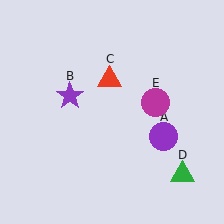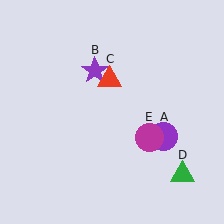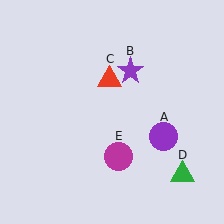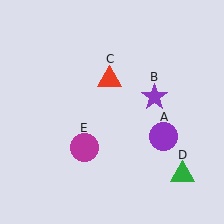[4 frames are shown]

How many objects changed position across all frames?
2 objects changed position: purple star (object B), magenta circle (object E).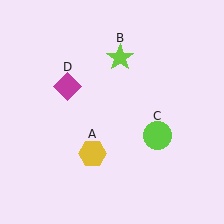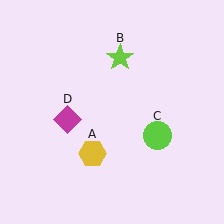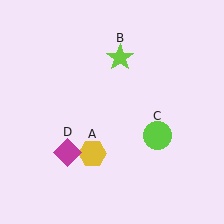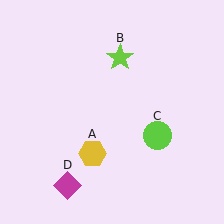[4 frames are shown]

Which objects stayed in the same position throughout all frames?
Yellow hexagon (object A) and lime star (object B) and lime circle (object C) remained stationary.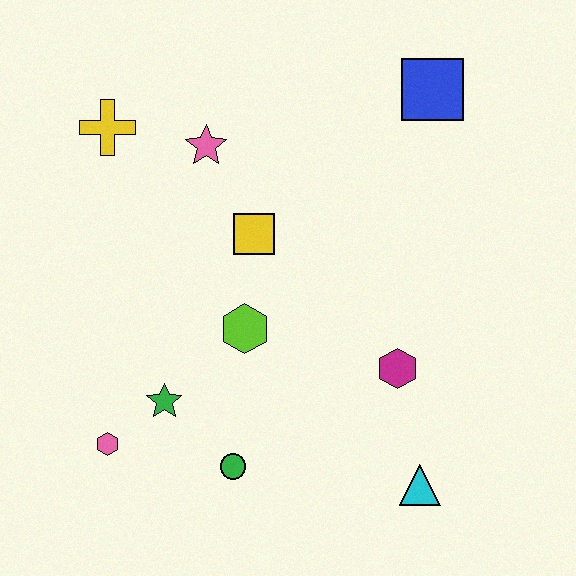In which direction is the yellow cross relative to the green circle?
The yellow cross is above the green circle.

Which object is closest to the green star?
The pink hexagon is closest to the green star.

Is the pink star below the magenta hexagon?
No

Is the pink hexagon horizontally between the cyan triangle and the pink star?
No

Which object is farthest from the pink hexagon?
The blue square is farthest from the pink hexagon.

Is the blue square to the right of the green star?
Yes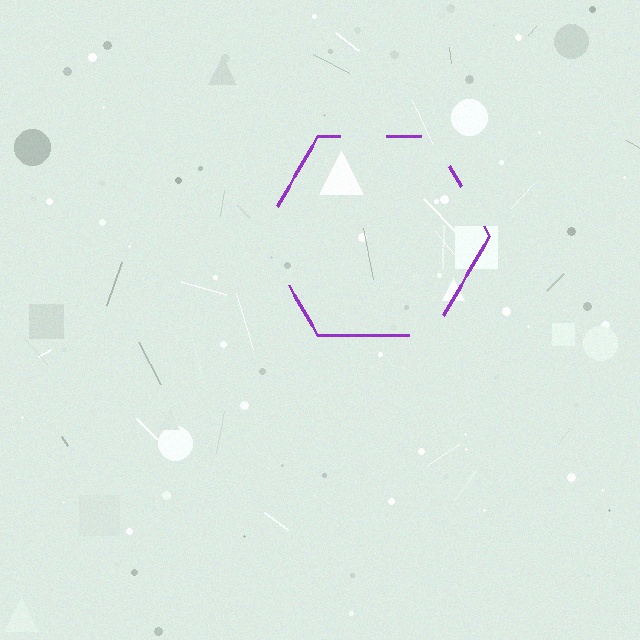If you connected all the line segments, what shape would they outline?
They would outline a hexagon.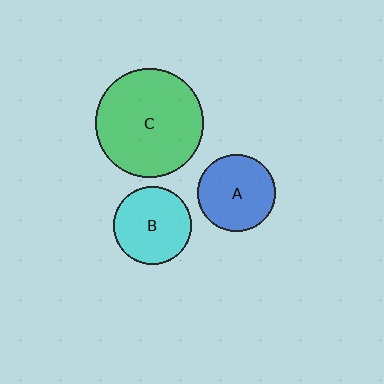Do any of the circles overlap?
No, none of the circles overlap.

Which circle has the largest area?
Circle C (green).